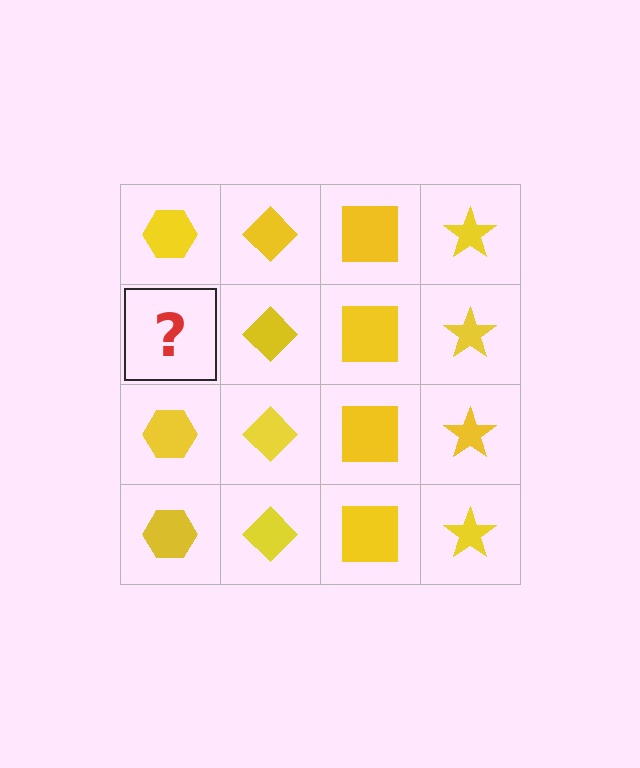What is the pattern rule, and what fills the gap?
The rule is that each column has a consistent shape. The gap should be filled with a yellow hexagon.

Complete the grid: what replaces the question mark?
The question mark should be replaced with a yellow hexagon.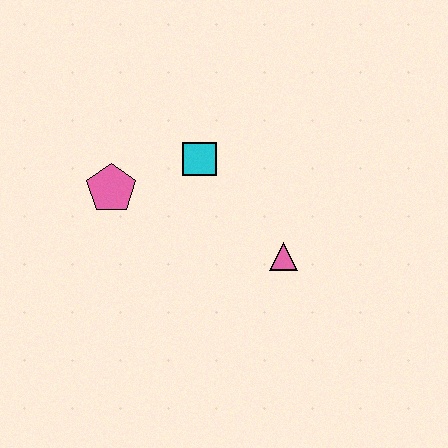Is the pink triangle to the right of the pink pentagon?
Yes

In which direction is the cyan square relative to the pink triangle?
The cyan square is above the pink triangle.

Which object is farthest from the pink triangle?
The pink pentagon is farthest from the pink triangle.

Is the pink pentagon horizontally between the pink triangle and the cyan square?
No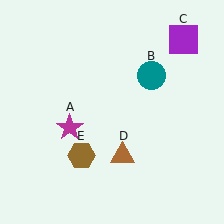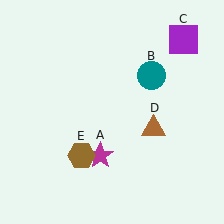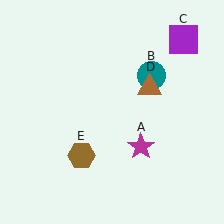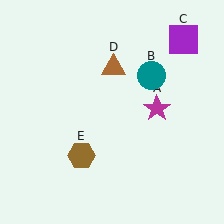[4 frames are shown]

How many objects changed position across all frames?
2 objects changed position: magenta star (object A), brown triangle (object D).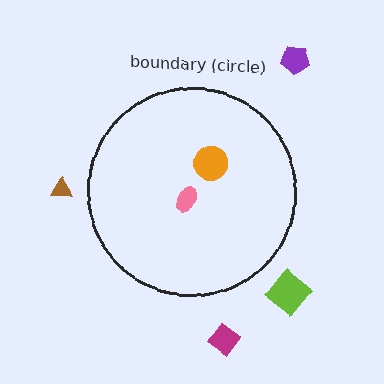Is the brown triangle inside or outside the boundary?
Outside.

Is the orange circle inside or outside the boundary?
Inside.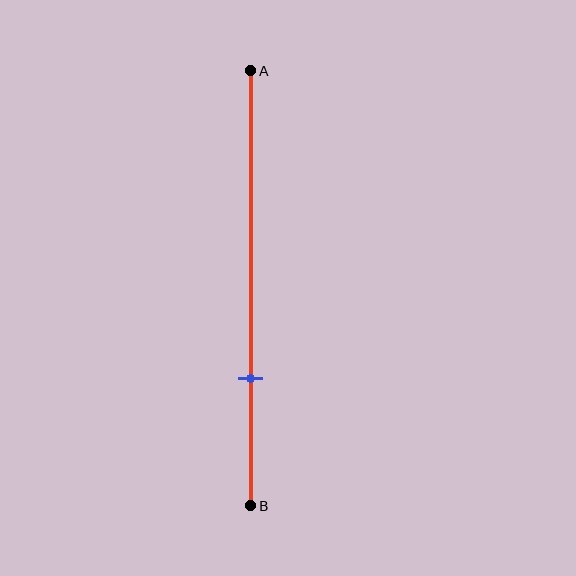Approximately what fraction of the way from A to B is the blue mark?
The blue mark is approximately 70% of the way from A to B.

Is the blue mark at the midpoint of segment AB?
No, the mark is at about 70% from A, not at the 50% midpoint.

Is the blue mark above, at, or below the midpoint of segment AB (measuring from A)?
The blue mark is below the midpoint of segment AB.